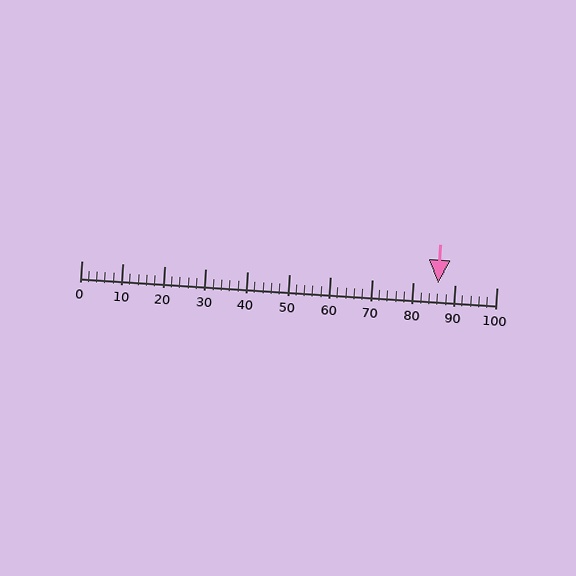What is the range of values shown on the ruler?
The ruler shows values from 0 to 100.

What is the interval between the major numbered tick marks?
The major tick marks are spaced 10 units apart.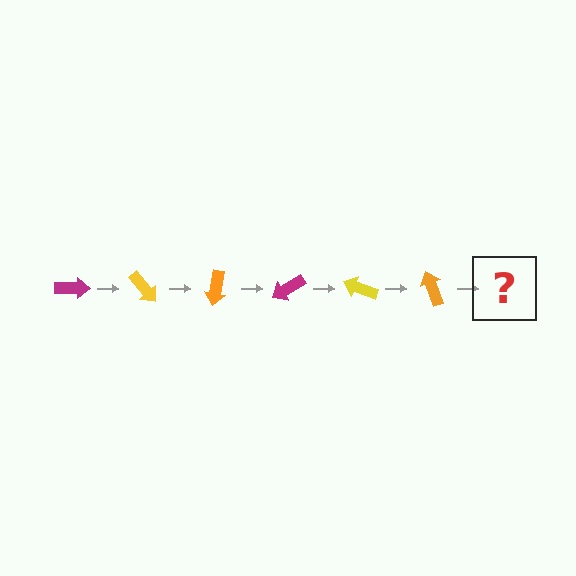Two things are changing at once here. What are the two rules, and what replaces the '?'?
The two rules are that it rotates 50 degrees each step and the color cycles through magenta, yellow, and orange. The '?' should be a magenta arrow, rotated 300 degrees from the start.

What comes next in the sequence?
The next element should be a magenta arrow, rotated 300 degrees from the start.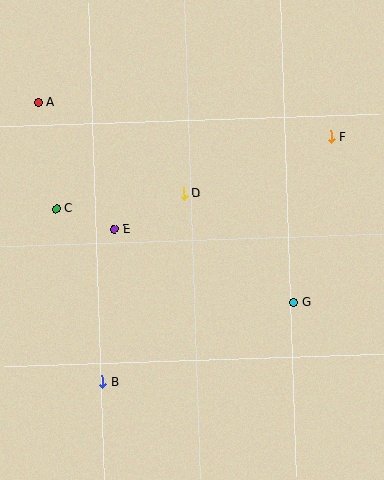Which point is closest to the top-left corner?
Point A is closest to the top-left corner.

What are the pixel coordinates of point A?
Point A is at (38, 102).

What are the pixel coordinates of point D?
Point D is at (184, 194).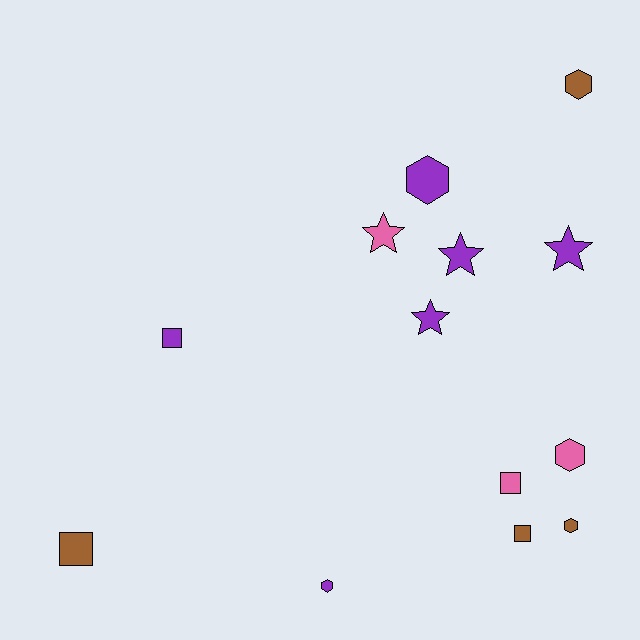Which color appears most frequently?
Purple, with 6 objects.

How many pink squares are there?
There is 1 pink square.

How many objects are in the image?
There are 13 objects.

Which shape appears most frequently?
Hexagon, with 5 objects.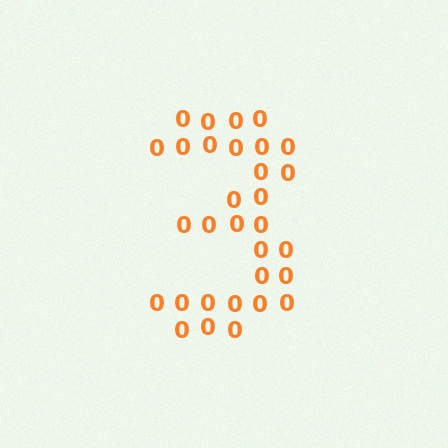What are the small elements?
The small elements are digit 0's.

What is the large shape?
The large shape is the digit 3.